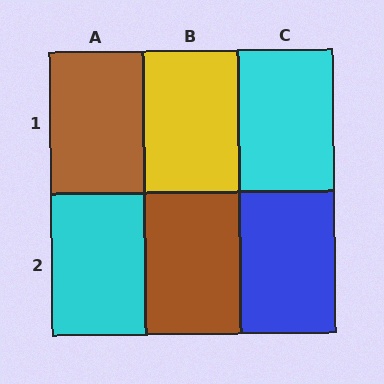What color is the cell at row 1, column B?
Yellow.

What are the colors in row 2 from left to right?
Cyan, brown, blue.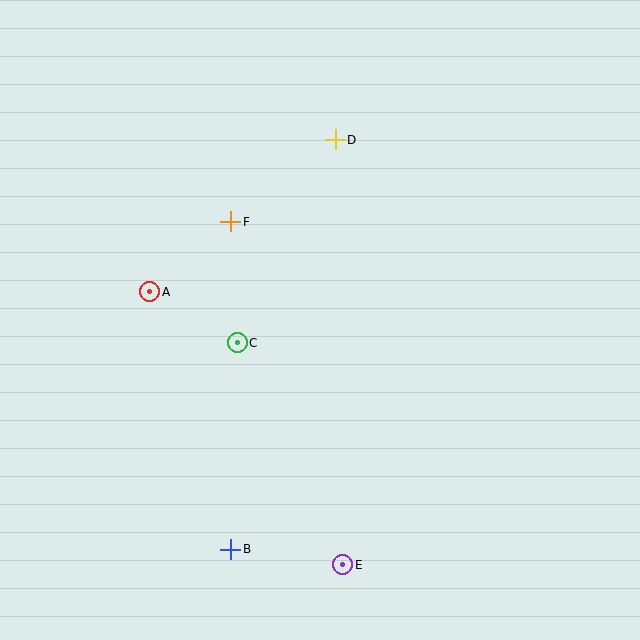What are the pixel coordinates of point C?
Point C is at (237, 343).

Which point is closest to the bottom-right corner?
Point E is closest to the bottom-right corner.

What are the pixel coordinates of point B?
Point B is at (231, 549).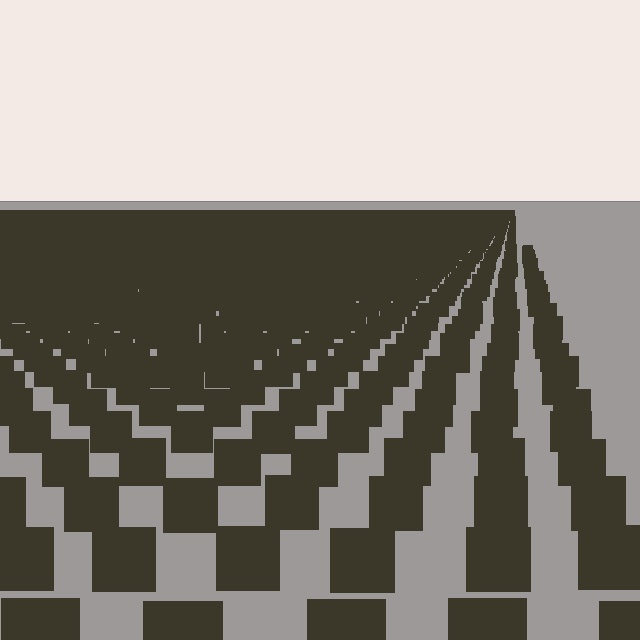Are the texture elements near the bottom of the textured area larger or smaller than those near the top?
Larger. Near the bottom, elements are closer to the viewer and appear at a bigger on-screen size.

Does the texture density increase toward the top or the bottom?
Density increases toward the top.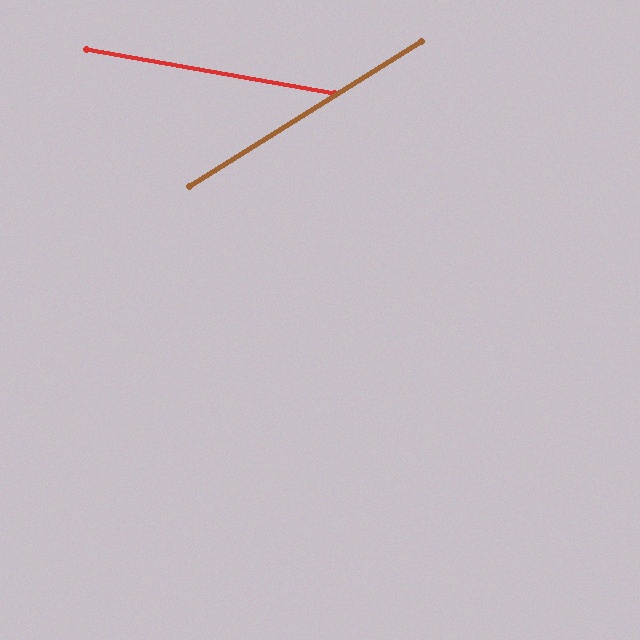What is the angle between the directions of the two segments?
Approximately 42 degrees.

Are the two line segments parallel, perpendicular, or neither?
Neither parallel nor perpendicular — they differ by about 42°.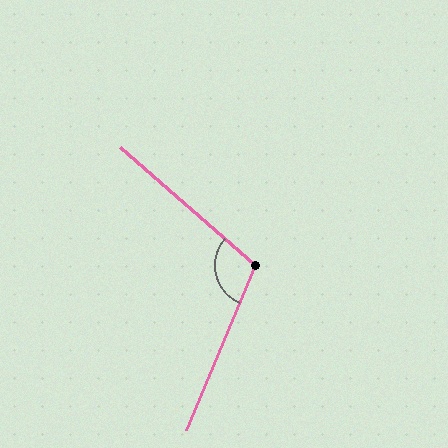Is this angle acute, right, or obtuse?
It is obtuse.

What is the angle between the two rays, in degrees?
Approximately 108 degrees.